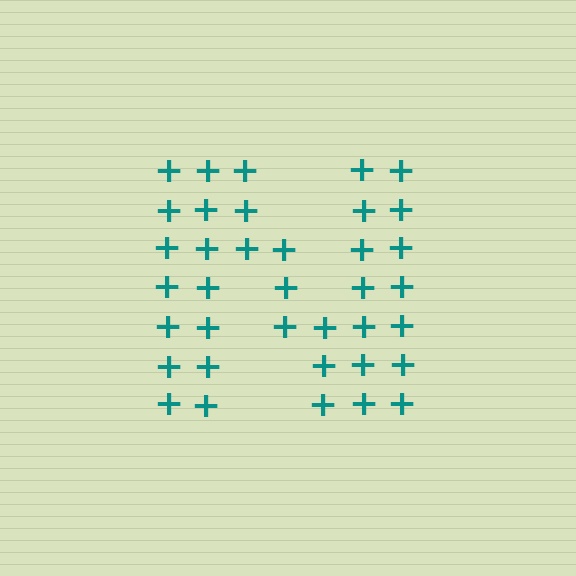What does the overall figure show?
The overall figure shows the letter N.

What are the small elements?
The small elements are plus signs.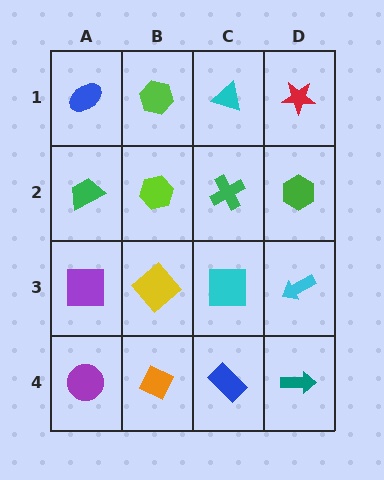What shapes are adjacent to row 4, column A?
A purple square (row 3, column A), an orange diamond (row 4, column B).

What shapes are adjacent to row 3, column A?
A green trapezoid (row 2, column A), a purple circle (row 4, column A), a yellow diamond (row 3, column B).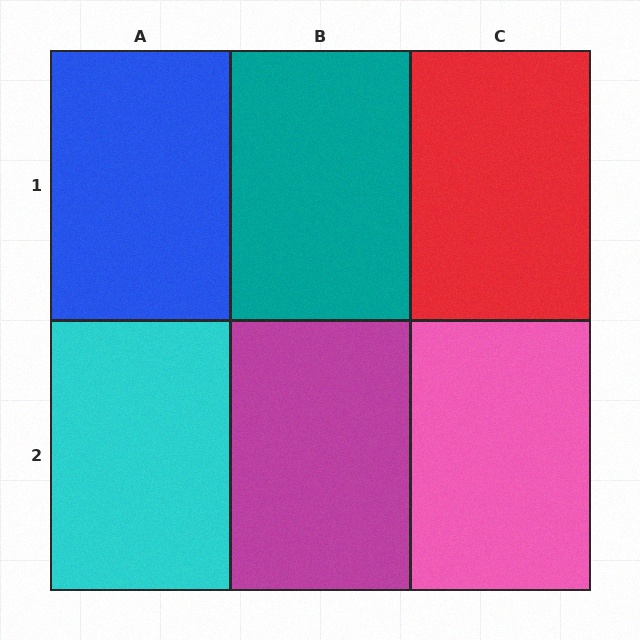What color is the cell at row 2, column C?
Pink.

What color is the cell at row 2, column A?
Cyan.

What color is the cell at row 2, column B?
Magenta.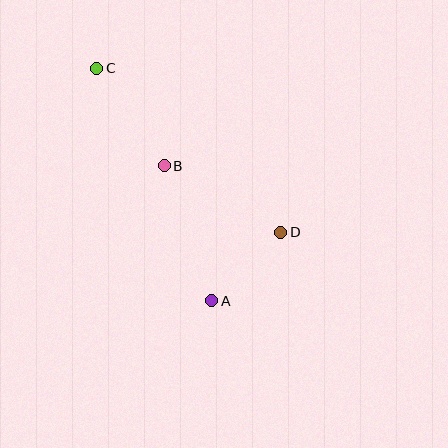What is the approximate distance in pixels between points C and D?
The distance between C and D is approximately 247 pixels.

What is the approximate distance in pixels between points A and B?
The distance between A and B is approximately 143 pixels.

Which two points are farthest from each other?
Points A and C are farthest from each other.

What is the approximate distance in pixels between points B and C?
The distance between B and C is approximately 119 pixels.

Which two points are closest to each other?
Points A and D are closest to each other.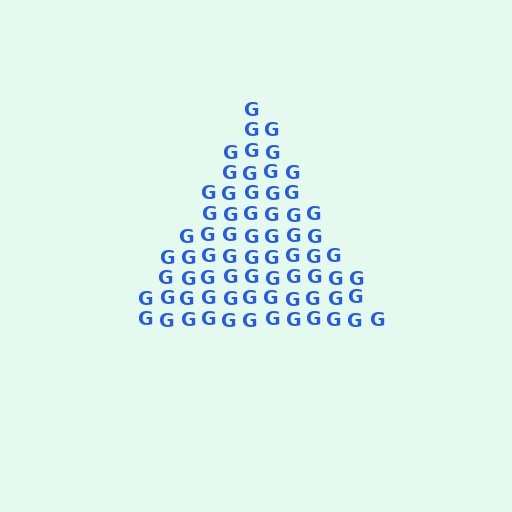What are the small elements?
The small elements are letter G's.